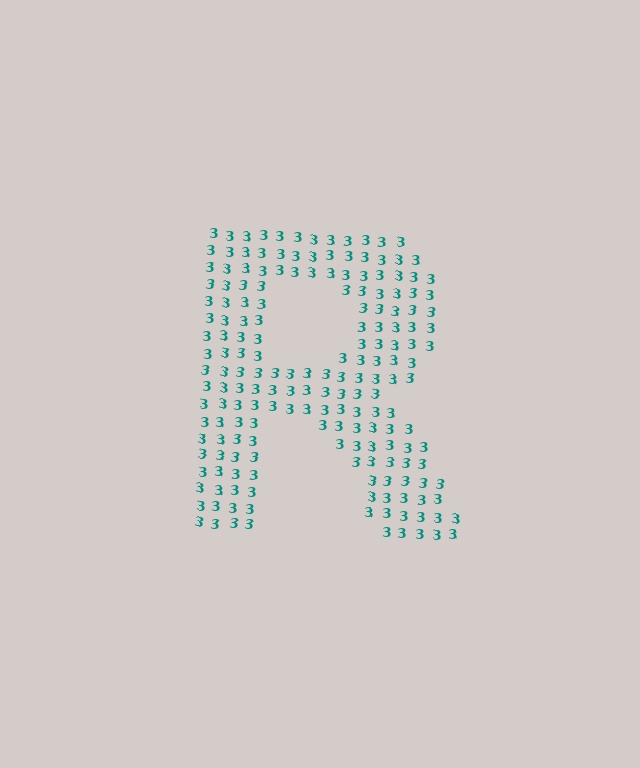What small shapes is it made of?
It is made of small digit 3's.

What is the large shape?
The large shape is the letter R.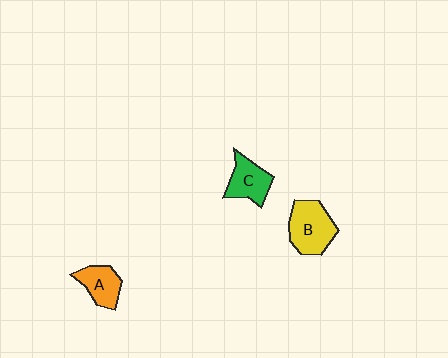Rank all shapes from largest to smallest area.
From largest to smallest: B (yellow), C (green), A (orange).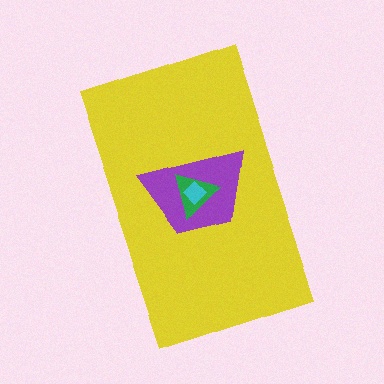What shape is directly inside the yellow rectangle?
The purple trapezoid.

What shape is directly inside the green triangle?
The cyan diamond.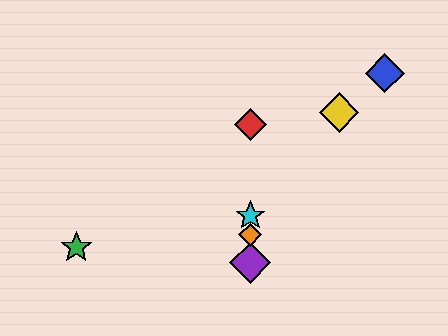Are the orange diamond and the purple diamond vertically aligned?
Yes, both are at x≈250.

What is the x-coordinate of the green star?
The green star is at x≈76.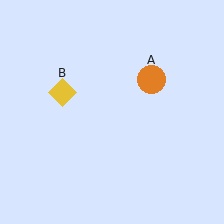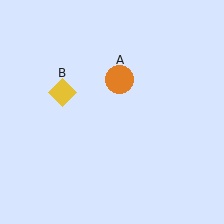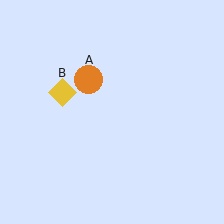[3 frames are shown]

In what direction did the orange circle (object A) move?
The orange circle (object A) moved left.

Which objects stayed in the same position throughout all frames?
Yellow diamond (object B) remained stationary.